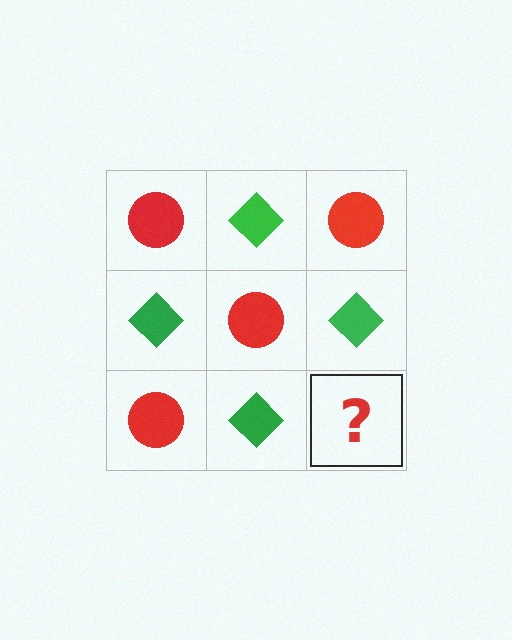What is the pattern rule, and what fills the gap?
The rule is that it alternates red circle and green diamond in a checkerboard pattern. The gap should be filled with a red circle.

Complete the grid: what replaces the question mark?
The question mark should be replaced with a red circle.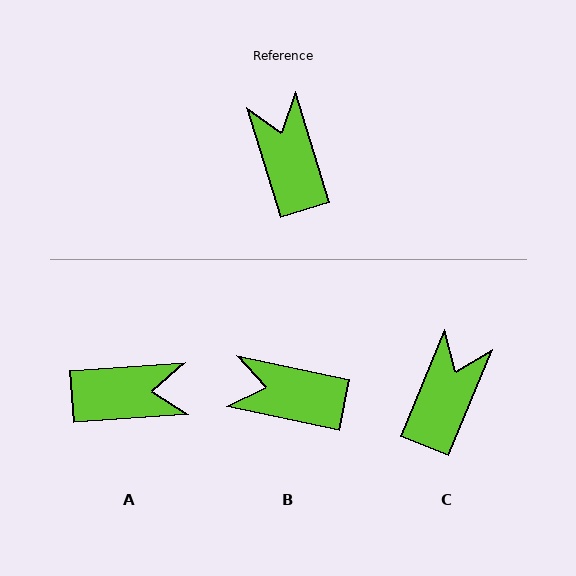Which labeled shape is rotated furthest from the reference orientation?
A, about 103 degrees away.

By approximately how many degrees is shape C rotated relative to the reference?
Approximately 39 degrees clockwise.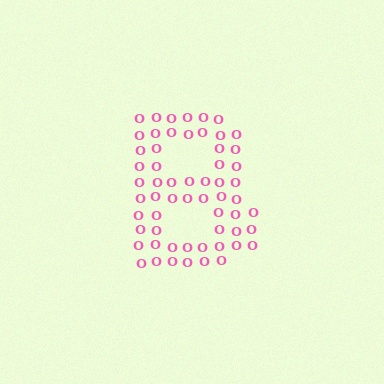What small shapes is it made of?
It is made of small letter O's.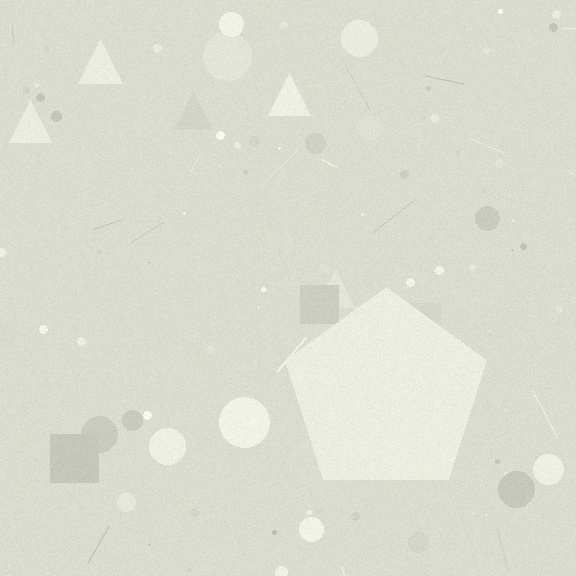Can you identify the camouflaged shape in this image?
The camouflaged shape is a pentagon.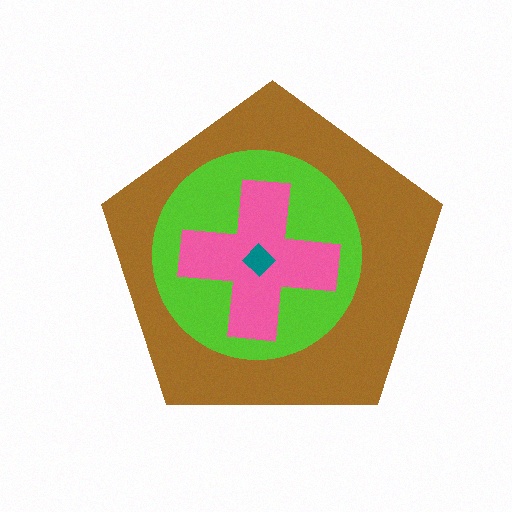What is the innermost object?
The teal diamond.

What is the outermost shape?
The brown pentagon.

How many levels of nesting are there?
4.